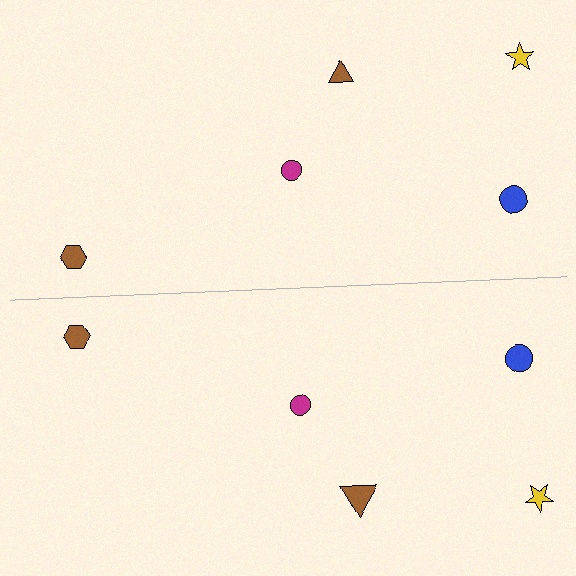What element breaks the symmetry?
The brown triangle on the bottom side has a different size than its mirror counterpart.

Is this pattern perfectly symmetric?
No, the pattern is not perfectly symmetric. The brown triangle on the bottom side has a different size than its mirror counterpart.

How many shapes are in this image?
There are 10 shapes in this image.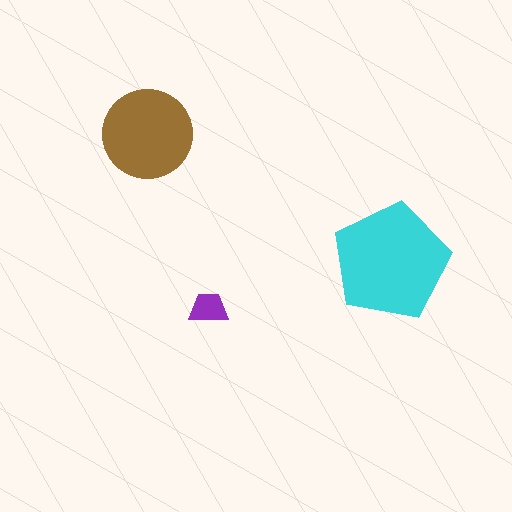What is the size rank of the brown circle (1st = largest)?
2nd.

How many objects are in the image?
There are 3 objects in the image.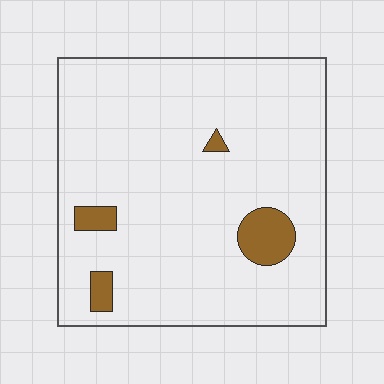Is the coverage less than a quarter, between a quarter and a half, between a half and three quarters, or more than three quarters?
Less than a quarter.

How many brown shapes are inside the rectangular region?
4.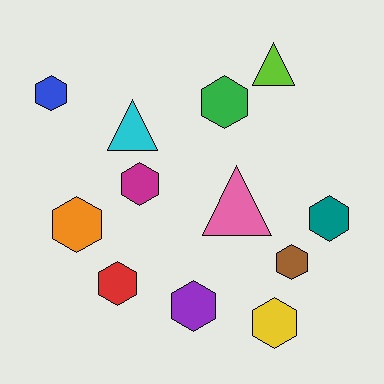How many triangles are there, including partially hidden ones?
There are 3 triangles.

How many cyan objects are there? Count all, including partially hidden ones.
There is 1 cyan object.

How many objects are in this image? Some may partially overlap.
There are 12 objects.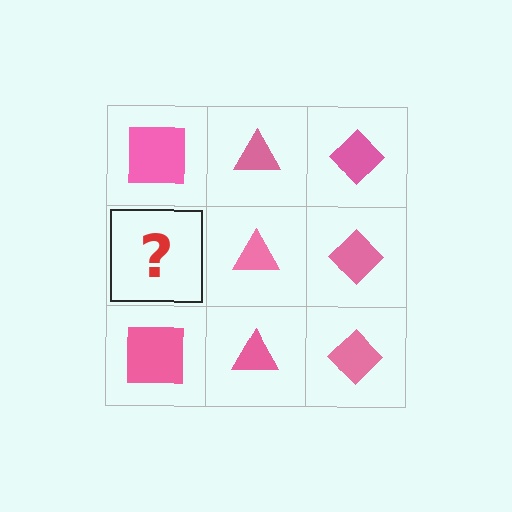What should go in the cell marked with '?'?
The missing cell should contain a pink square.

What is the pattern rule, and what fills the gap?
The rule is that each column has a consistent shape. The gap should be filled with a pink square.